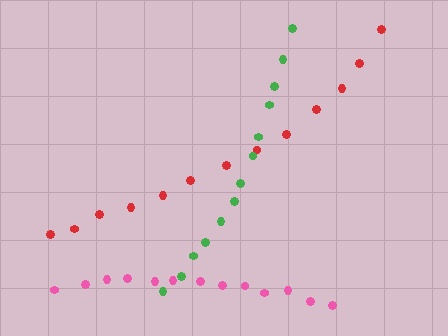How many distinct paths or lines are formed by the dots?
There are 3 distinct paths.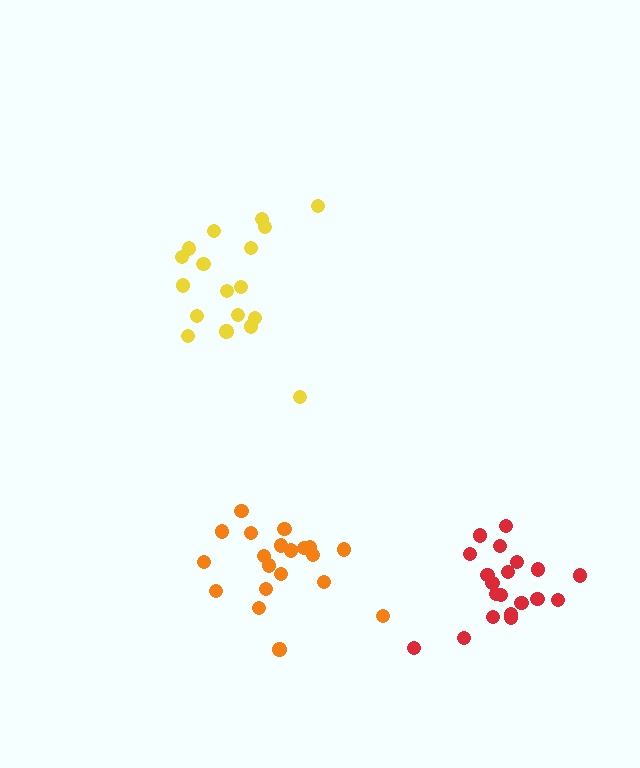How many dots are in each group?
Group 1: 18 dots, Group 2: 20 dots, Group 3: 20 dots (58 total).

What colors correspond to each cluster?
The clusters are colored: yellow, orange, red.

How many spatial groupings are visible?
There are 3 spatial groupings.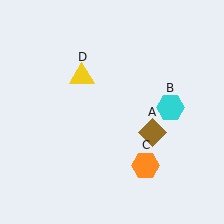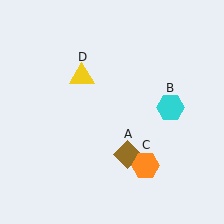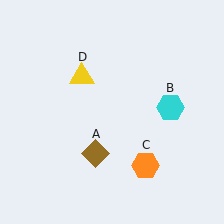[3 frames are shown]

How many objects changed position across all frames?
1 object changed position: brown diamond (object A).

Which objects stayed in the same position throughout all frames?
Cyan hexagon (object B) and orange hexagon (object C) and yellow triangle (object D) remained stationary.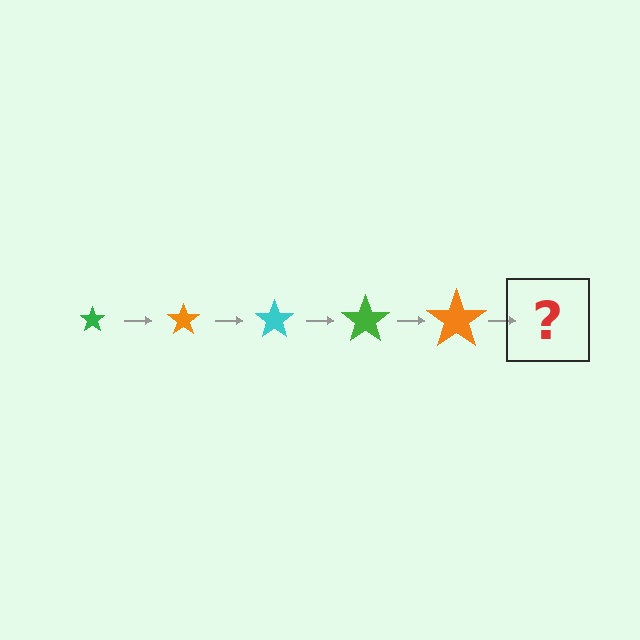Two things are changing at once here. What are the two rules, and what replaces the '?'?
The two rules are that the star grows larger each step and the color cycles through green, orange, and cyan. The '?' should be a cyan star, larger than the previous one.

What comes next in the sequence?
The next element should be a cyan star, larger than the previous one.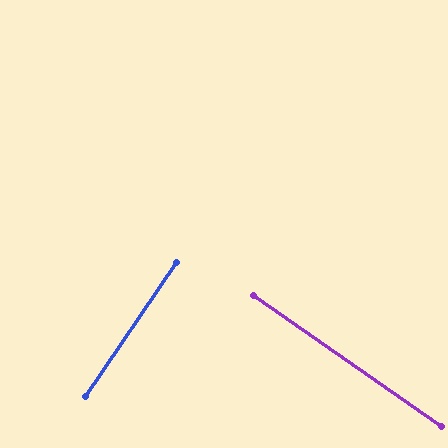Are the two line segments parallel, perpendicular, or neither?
Perpendicular — they meet at approximately 89°.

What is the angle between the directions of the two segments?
Approximately 89 degrees.